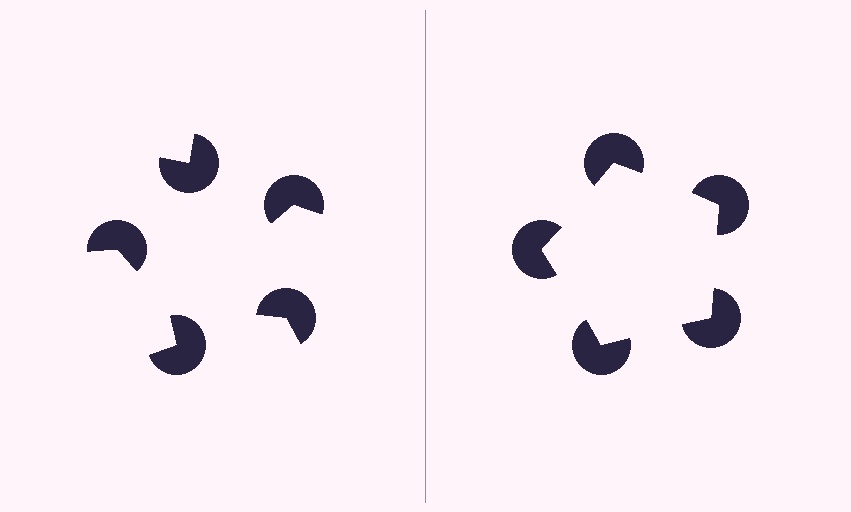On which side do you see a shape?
An illusory pentagon appears on the right side. On the left side the wedge cuts are rotated, so no coherent shape forms.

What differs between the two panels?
The pac-man discs are positioned identically on both sides; only the wedge orientations differ. On the right they align to a pentagon; on the left they are misaligned.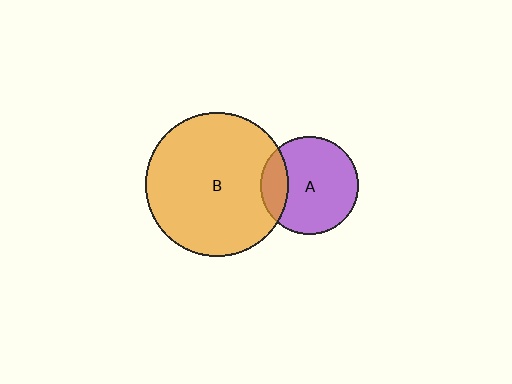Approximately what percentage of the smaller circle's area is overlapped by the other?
Approximately 20%.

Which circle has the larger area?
Circle B (orange).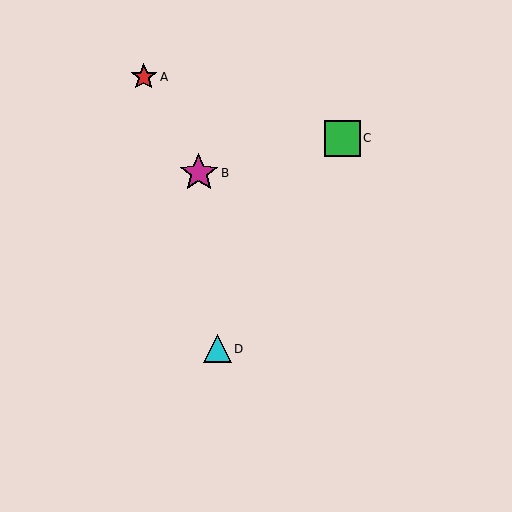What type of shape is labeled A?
Shape A is a red star.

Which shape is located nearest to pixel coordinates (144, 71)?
The red star (labeled A) at (144, 77) is nearest to that location.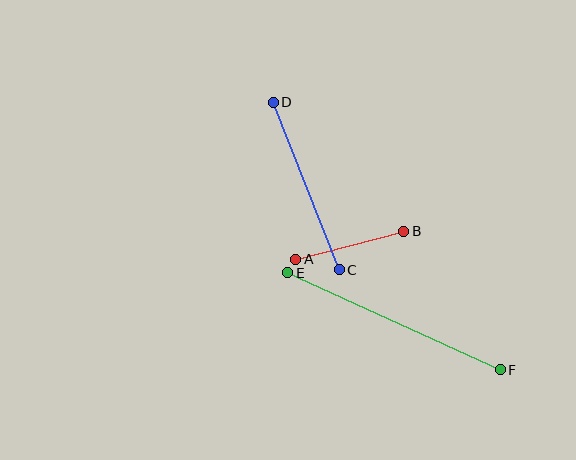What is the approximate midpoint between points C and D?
The midpoint is at approximately (306, 186) pixels.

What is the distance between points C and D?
The distance is approximately 180 pixels.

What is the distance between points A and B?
The distance is approximately 112 pixels.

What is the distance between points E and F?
The distance is approximately 233 pixels.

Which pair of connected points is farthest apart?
Points E and F are farthest apart.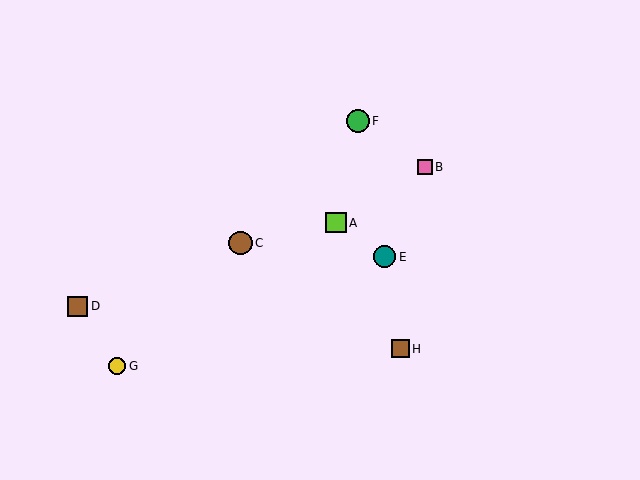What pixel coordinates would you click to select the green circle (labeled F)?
Click at (358, 121) to select the green circle F.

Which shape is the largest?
The brown circle (labeled C) is the largest.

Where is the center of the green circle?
The center of the green circle is at (358, 121).